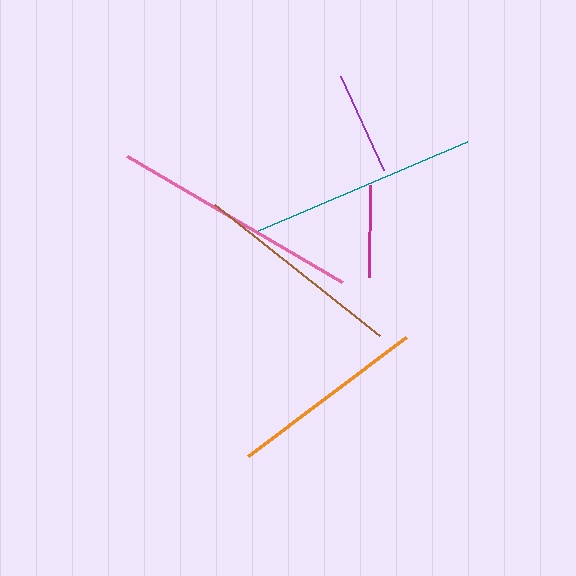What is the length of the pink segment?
The pink segment is approximately 250 pixels long.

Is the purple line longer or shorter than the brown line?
The brown line is longer than the purple line.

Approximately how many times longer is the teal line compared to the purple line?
The teal line is approximately 2.2 times the length of the purple line.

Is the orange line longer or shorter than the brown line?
The brown line is longer than the orange line.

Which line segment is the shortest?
The magenta line is the shortest at approximately 92 pixels.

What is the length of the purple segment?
The purple segment is approximately 103 pixels long.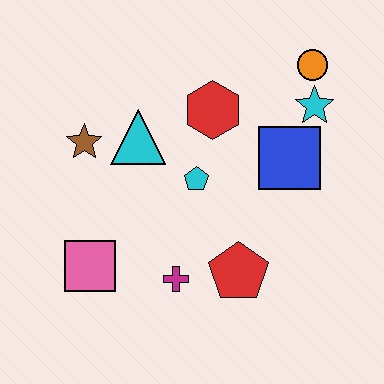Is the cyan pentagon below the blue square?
Yes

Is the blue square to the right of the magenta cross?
Yes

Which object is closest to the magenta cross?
The red pentagon is closest to the magenta cross.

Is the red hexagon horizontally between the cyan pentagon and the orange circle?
Yes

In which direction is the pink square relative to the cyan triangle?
The pink square is below the cyan triangle.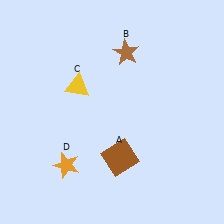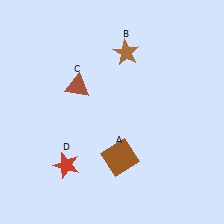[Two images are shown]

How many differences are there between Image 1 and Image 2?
There are 2 differences between the two images.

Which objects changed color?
C changed from yellow to brown. D changed from orange to red.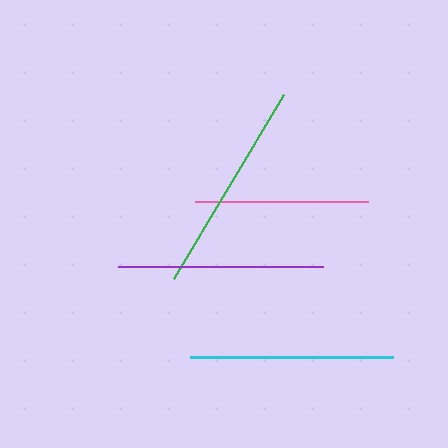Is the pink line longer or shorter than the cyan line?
The cyan line is longer than the pink line.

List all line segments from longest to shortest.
From longest to shortest: green, purple, cyan, pink.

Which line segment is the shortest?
The pink line is the shortest at approximately 173 pixels.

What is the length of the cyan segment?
The cyan segment is approximately 203 pixels long.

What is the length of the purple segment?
The purple segment is approximately 205 pixels long.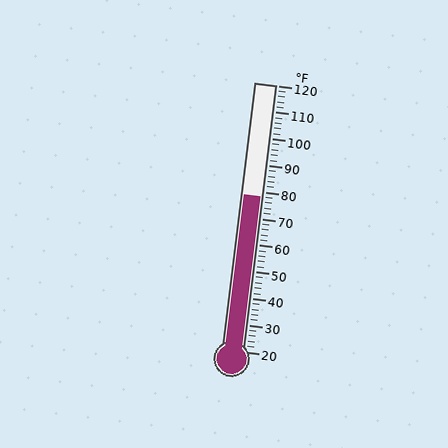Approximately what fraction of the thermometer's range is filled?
The thermometer is filled to approximately 60% of its range.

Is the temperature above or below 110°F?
The temperature is below 110°F.